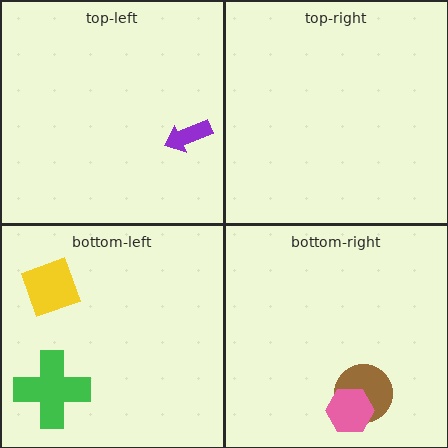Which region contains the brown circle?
The bottom-right region.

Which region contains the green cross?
The bottom-left region.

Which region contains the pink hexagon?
The bottom-right region.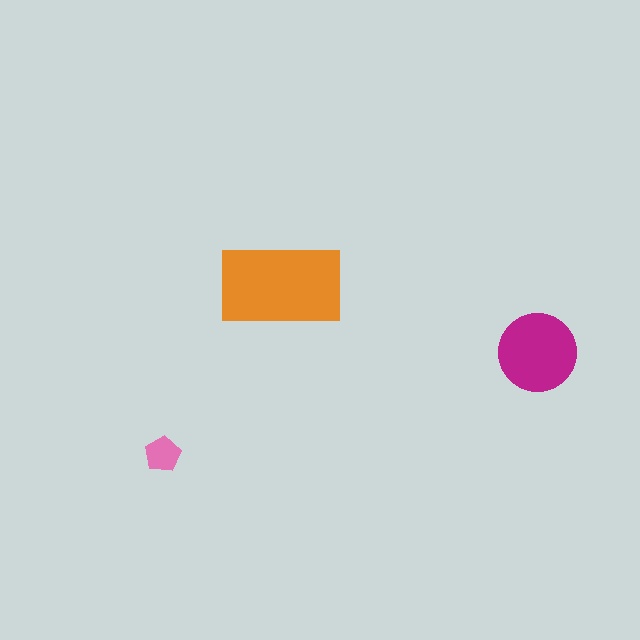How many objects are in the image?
There are 3 objects in the image.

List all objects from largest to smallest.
The orange rectangle, the magenta circle, the pink pentagon.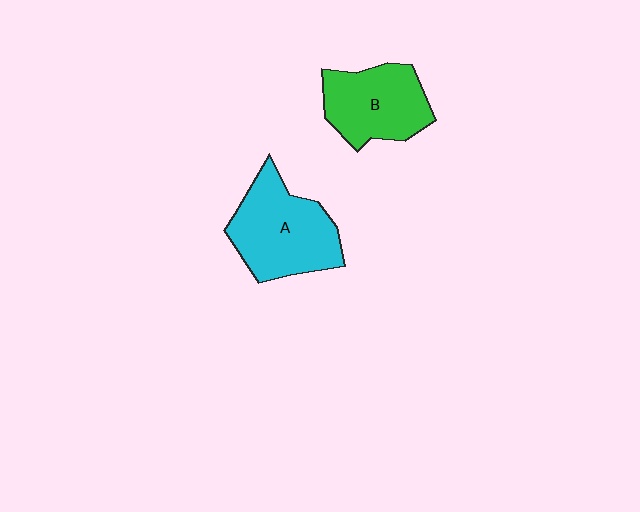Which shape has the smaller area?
Shape B (green).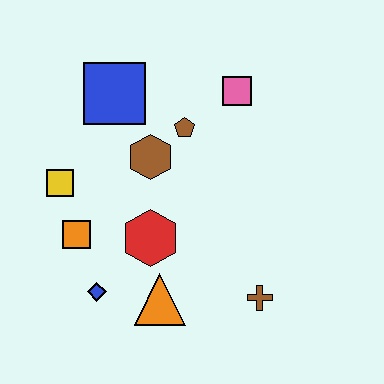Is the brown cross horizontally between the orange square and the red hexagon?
No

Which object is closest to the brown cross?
The orange triangle is closest to the brown cross.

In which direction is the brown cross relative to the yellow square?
The brown cross is to the right of the yellow square.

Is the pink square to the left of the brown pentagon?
No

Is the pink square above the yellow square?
Yes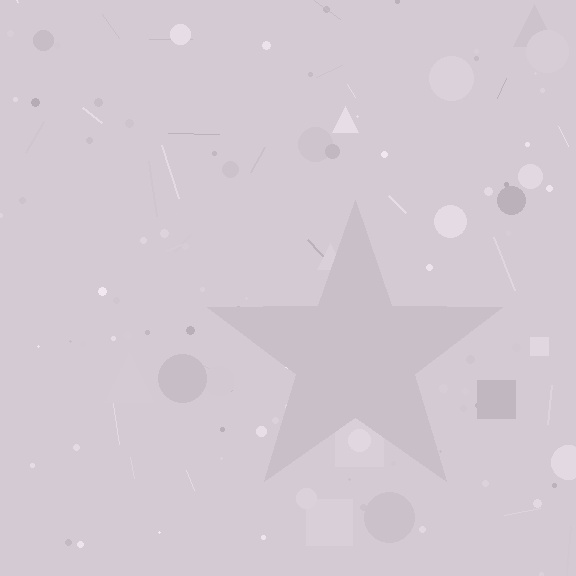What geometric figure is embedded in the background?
A star is embedded in the background.